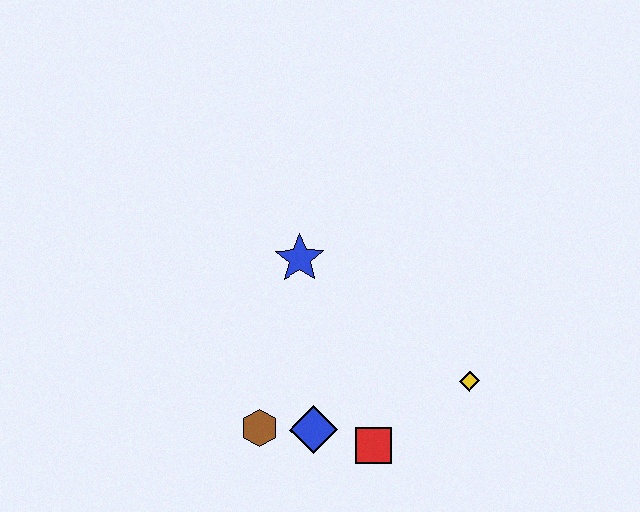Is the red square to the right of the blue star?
Yes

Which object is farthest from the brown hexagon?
The yellow diamond is farthest from the brown hexagon.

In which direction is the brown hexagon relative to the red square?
The brown hexagon is to the left of the red square.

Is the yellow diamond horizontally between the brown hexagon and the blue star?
No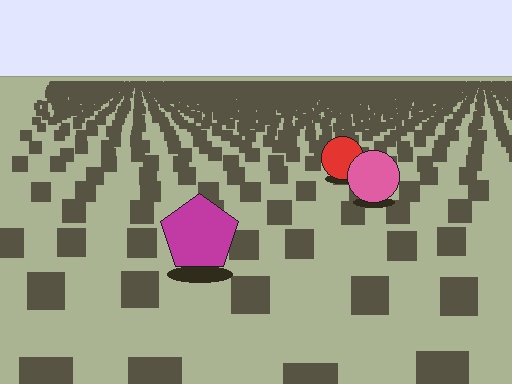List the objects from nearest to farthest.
From nearest to farthest: the magenta pentagon, the pink circle, the red circle.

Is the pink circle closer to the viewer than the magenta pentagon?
No. The magenta pentagon is closer — you can tell from the texture gradient: the ground texture is coarser near it.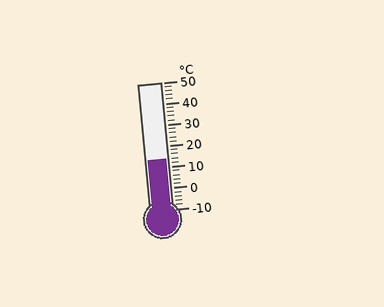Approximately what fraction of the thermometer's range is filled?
The thermometer is filled to approximately 40% of its range.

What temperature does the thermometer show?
The thermometer shows approximately 14°C.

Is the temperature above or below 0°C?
The temperature is above 0°C.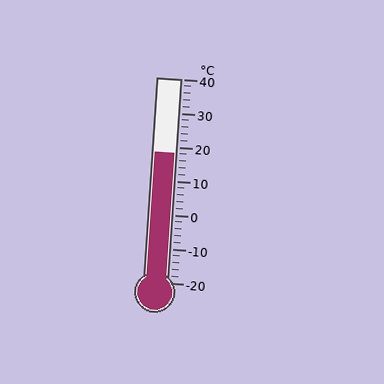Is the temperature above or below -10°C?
The temperature is above -10°C.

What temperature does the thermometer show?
The thermometer shows approximately 18°C.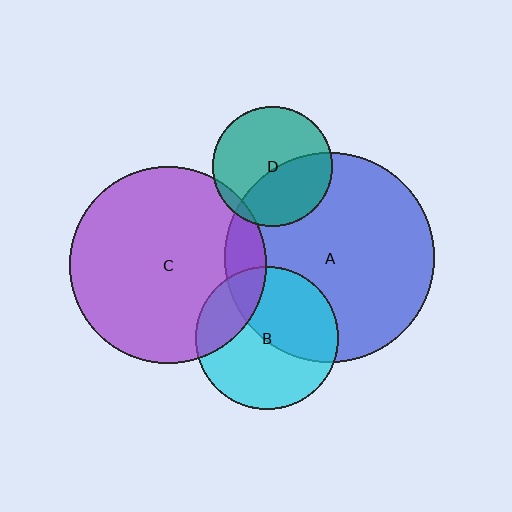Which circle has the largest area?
Circle A (blue).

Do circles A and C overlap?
Yes.